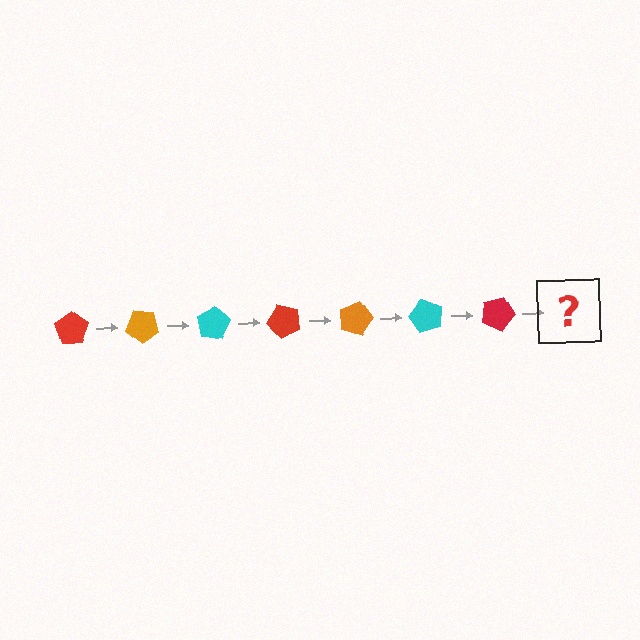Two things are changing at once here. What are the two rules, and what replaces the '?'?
The two rules are that it rotates 40 degrees each step and the color cycles through red, orange, and cyan. The '?' should be an orange pentagon, rotated 280 degrees from the start.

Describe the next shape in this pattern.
It should be an orange pentagon, rotated 280 degrees from the start.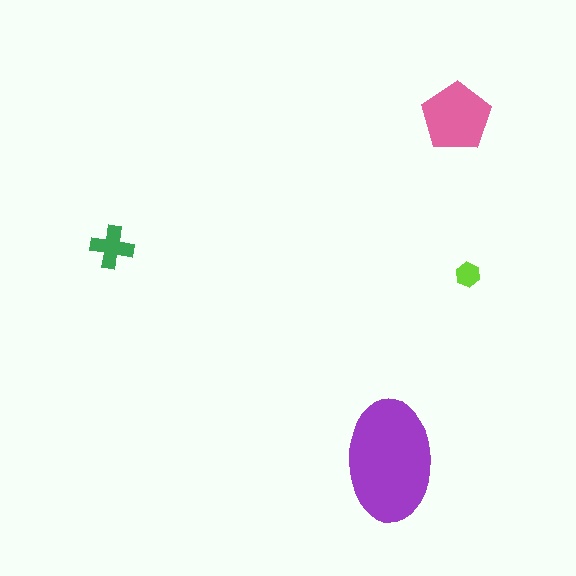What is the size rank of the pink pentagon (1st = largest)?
2nd.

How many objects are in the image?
There are 4 objects in the image.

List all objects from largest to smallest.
The purple ellipse, the pink pentagon, the green cross, the lime hexagon.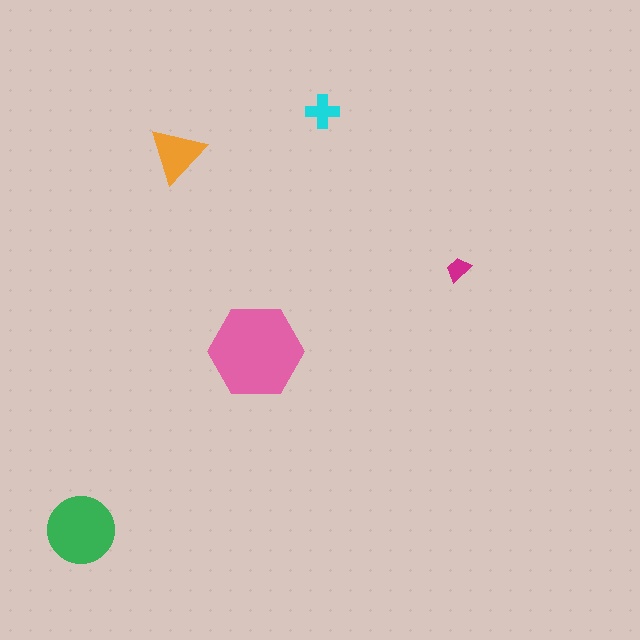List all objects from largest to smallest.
The pink hexagon, the green circle, the orange triangle, the cyan cross, the magenta trapezoid.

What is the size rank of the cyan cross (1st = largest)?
4th.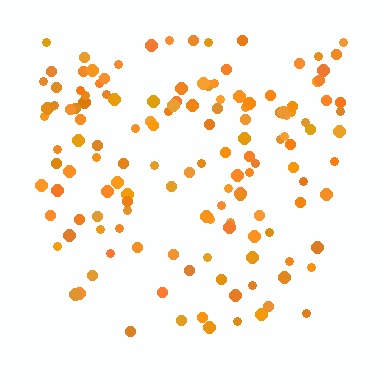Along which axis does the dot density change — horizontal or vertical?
Vertical.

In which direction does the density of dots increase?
From bottom to top, with the top side densest.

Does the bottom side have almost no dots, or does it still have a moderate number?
Still a moderate number, just noticeably fewer than the top.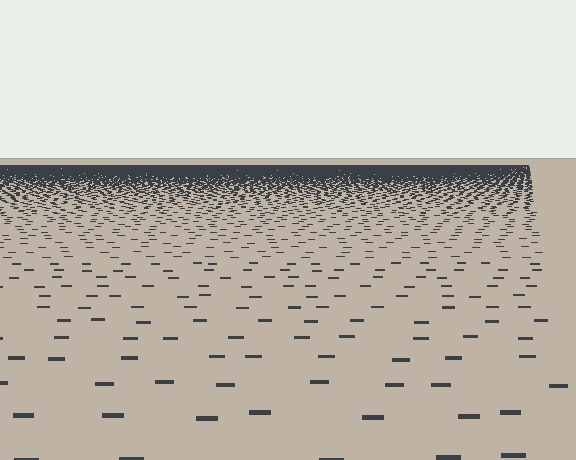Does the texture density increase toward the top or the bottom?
Density increases toward the top.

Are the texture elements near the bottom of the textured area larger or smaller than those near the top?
Larger. Near the bottom, elements are closer to the viewer and appear at a bigger on-screen size.